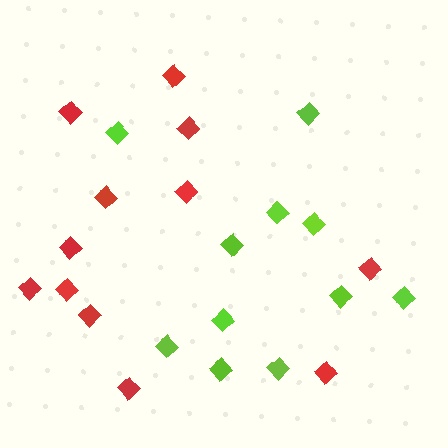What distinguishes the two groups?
There are 2 groups: one group of red diamonds (12) and one group of lime diamonds (11).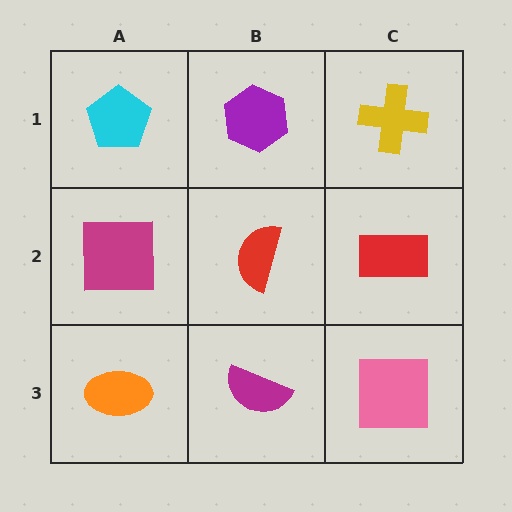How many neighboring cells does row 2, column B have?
4.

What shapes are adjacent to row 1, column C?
A red rectangle (row 2, column C), a purple hexagon (row 1, column B).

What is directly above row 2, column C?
A yellow cross.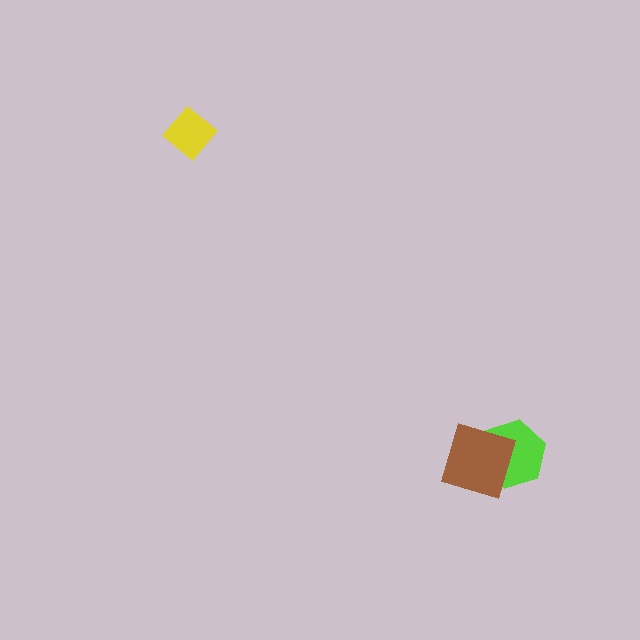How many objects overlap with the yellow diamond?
0 objects overlap with the yellow diamond.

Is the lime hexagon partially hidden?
Yes, it is partially covered by another shape.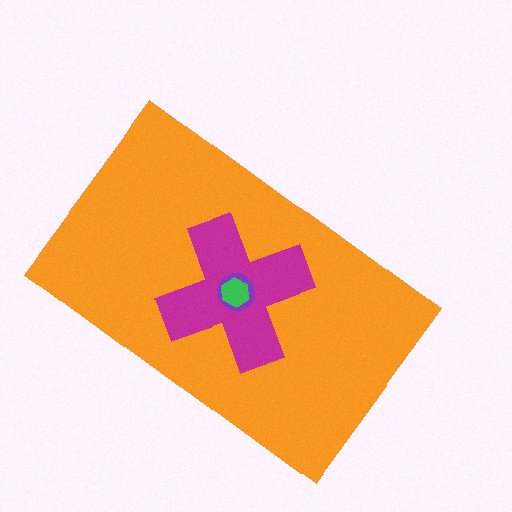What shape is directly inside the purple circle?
The green hexagon.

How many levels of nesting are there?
4.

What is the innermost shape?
The green hexagon.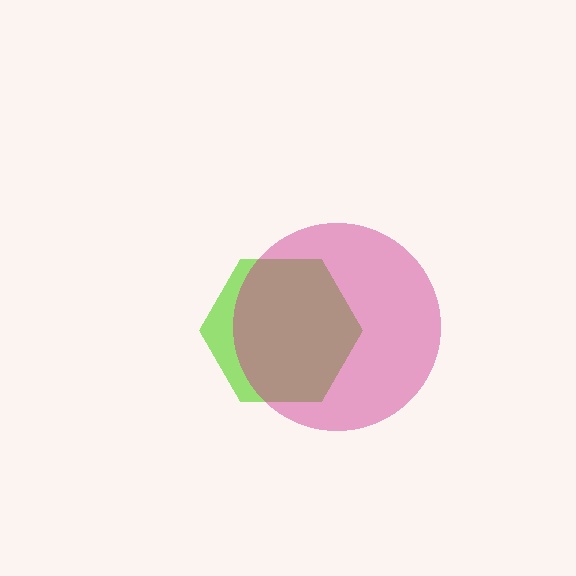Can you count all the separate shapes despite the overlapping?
Yes, there are 2 separate shapes.